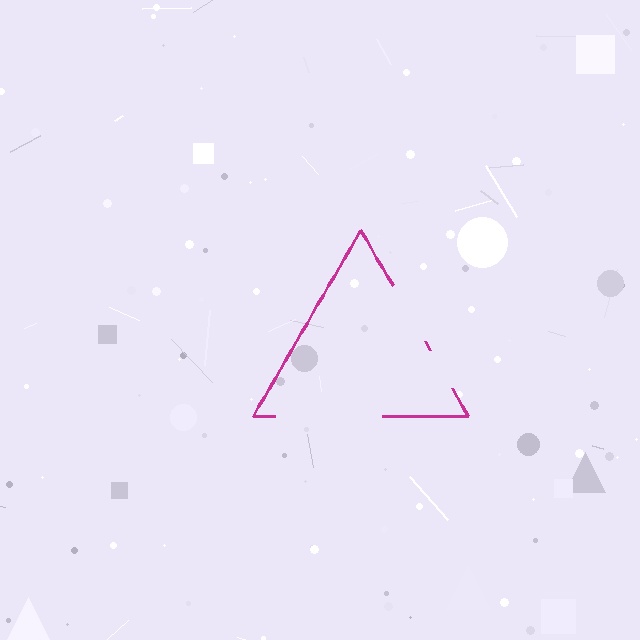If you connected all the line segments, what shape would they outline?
They would outline a triangle.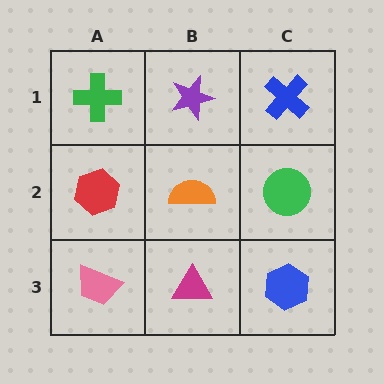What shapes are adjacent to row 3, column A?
A red hexagon (row 2, column A), a magenta triangle (row 3, column B).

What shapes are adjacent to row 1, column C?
A green circle (row 2, column C), a purple star (row 1, column B).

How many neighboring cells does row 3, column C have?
2.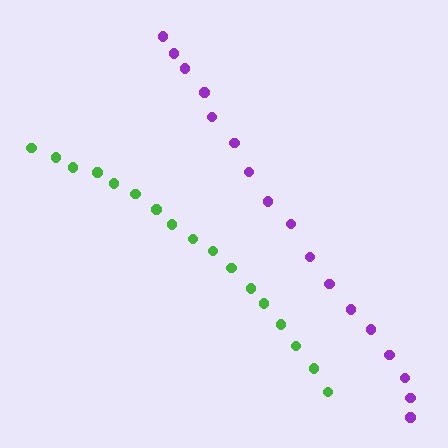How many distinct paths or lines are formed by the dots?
There are 2 distinct paths.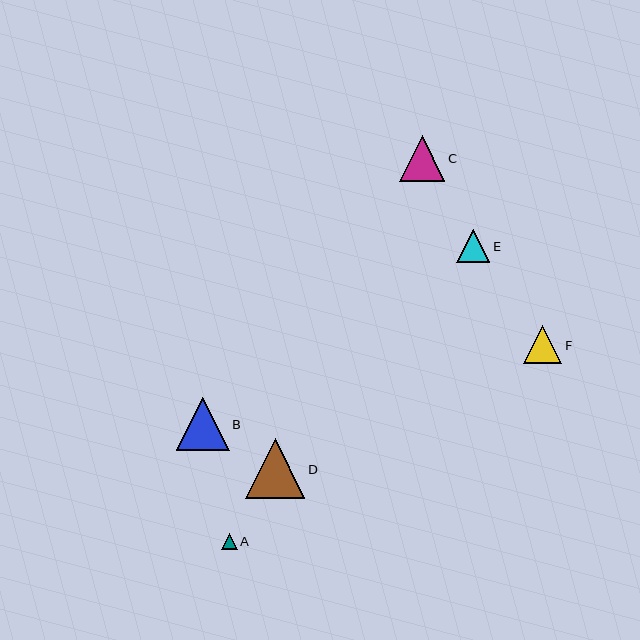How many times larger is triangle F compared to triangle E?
Triangle F is approximately 1.2 times the size of triangle E.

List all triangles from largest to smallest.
From largest to smallest: D, B, C, F, E, A.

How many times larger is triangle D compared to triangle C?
Triangle D is approximately 1.3 times the size of triangle C.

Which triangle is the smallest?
Triangle A is the smallest with a size of approximately 16 pixels.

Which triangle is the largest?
Triangle D is the largest with a size of approximately 59 pixels.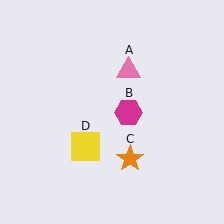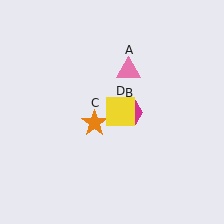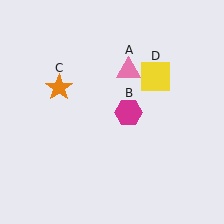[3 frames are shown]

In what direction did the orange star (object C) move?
The orange star (object C) moved up and to the left.